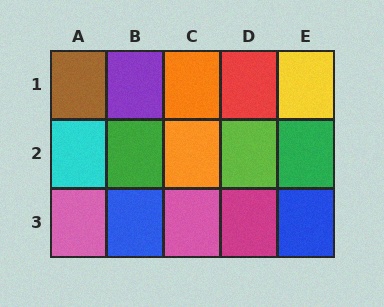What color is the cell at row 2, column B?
Green.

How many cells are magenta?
1 cell is magenta.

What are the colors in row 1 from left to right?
Brown, purple, orange, red, yellow.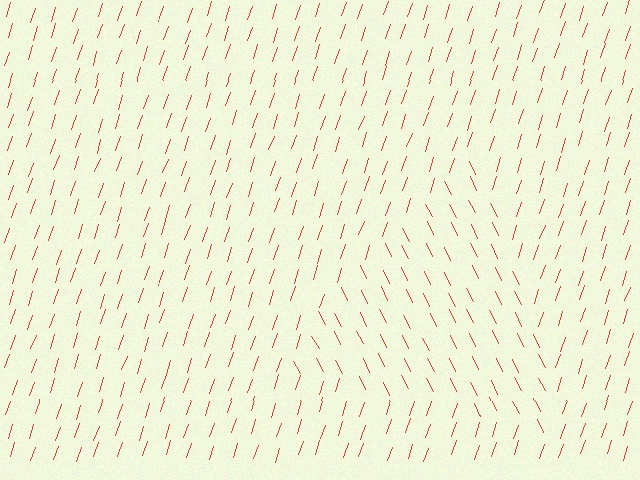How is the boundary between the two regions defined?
The boundary is defined purely by a change in line orientation (approximately 45 degrees difference). All lines are the same color and thickness.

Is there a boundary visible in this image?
Yes, there is a texture boundary formed by a change in line orientation.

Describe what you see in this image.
The image is filled with small red line segments. A triangle region in the image has lines oriented differently from the surrounding lines, creating a visible texture boundary.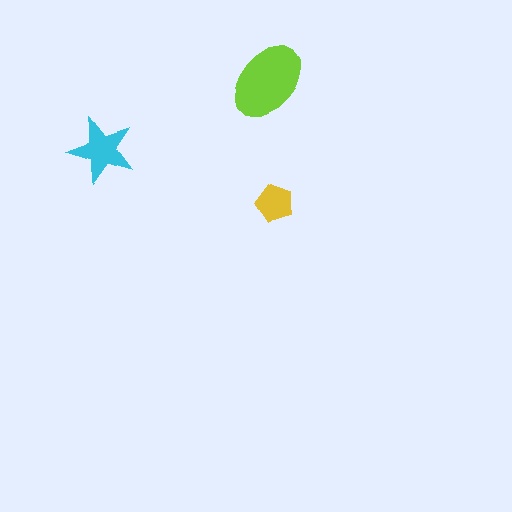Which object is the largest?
The lime ellipse.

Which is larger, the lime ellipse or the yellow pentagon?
The lime ellipse.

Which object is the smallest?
The yellow pentagon.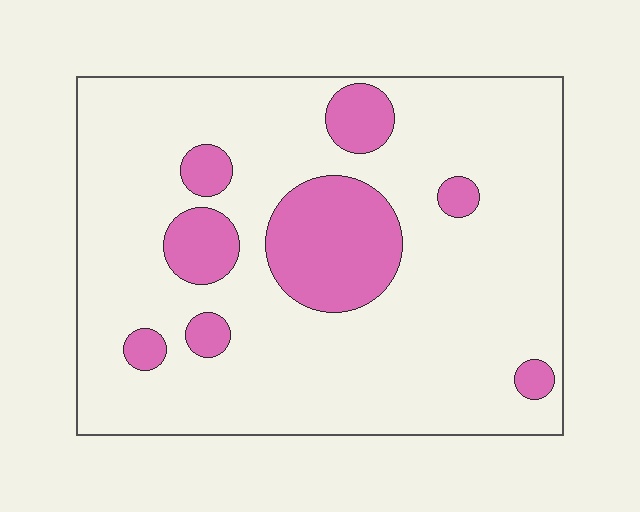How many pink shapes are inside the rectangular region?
8.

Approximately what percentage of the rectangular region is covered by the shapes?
Approximately 20%.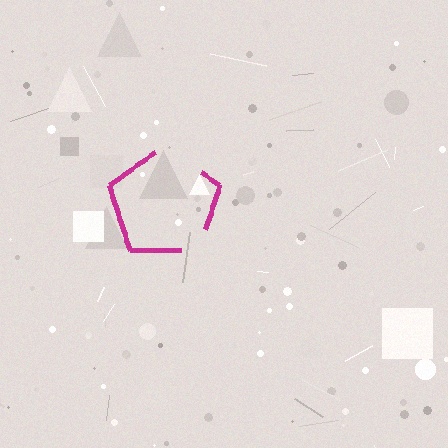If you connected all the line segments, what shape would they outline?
They would outline a pentagon.